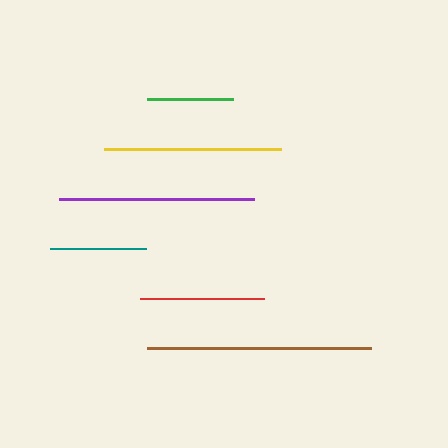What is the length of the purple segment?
The purple segment is approximately 196 pixels long.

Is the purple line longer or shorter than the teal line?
The purple line is longer than the teal line.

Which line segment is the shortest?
The green line is the shortest at approximately 86 pixels.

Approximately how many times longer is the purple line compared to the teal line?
The purple line is approximately 2.0 times the length of the teal line.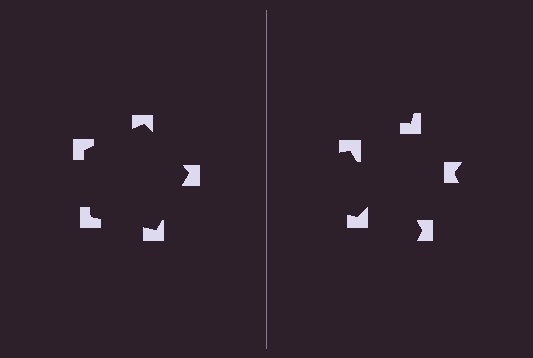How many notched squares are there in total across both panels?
10 — 5 on each side.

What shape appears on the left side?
An illusory pentagon.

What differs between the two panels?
The notched squares are positioned identically on both sides; only the wedge orientations differ. On the left they align to a pentagon; on the right they are misaligned.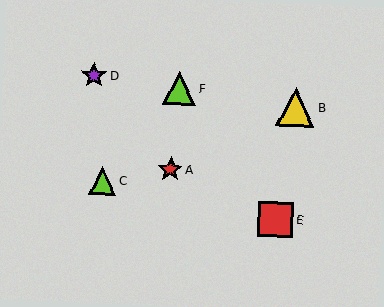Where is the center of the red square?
The center of the red square is at (275, 220).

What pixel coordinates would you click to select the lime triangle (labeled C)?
Click at (102, 181) to select the lime triangle C.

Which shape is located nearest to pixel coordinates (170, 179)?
The red star (labeled A) at (170, 170) is nearest to that location.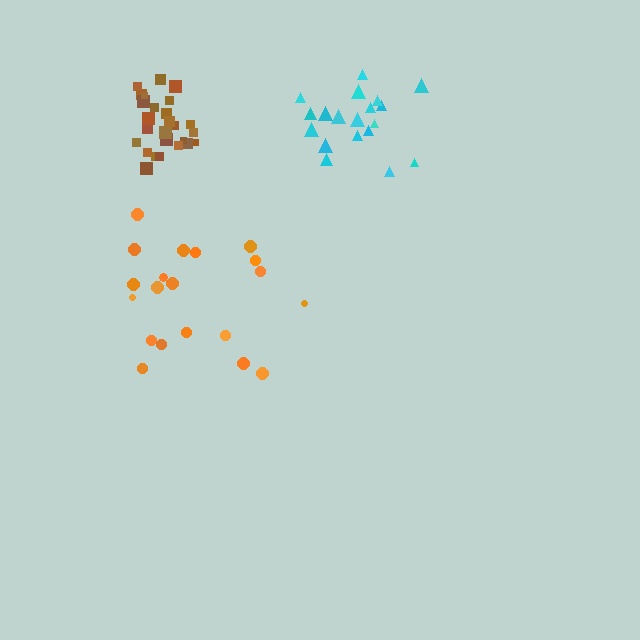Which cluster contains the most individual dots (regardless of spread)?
Brown (26).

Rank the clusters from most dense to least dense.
brown, cyan, orange.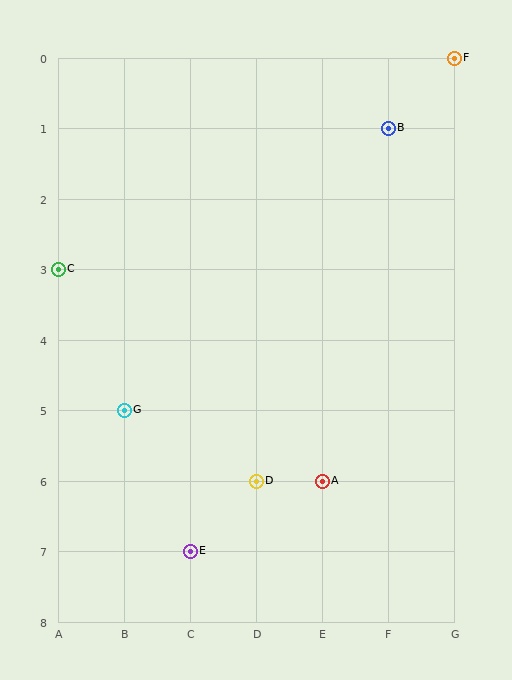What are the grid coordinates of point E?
Point E is at grid coordinates (C, 7).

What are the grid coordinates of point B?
Point B is at grid coordinates (F, 1).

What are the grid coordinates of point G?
Point G is at grid coordinates (B, 5).